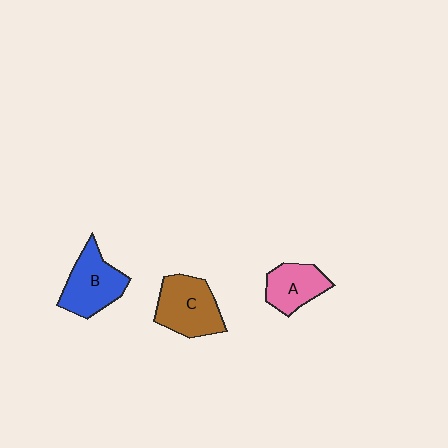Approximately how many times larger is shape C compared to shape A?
Approximately 1.4 times.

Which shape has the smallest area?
Shape A (pink).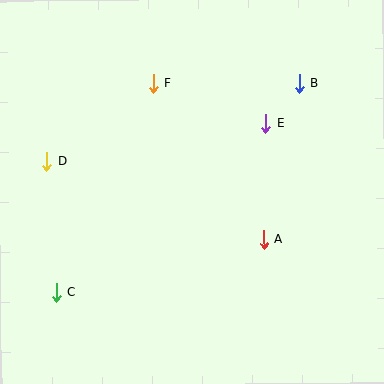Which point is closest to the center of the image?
Point A at (264, 239) is closest to the center.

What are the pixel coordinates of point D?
Point D is at (46, 162).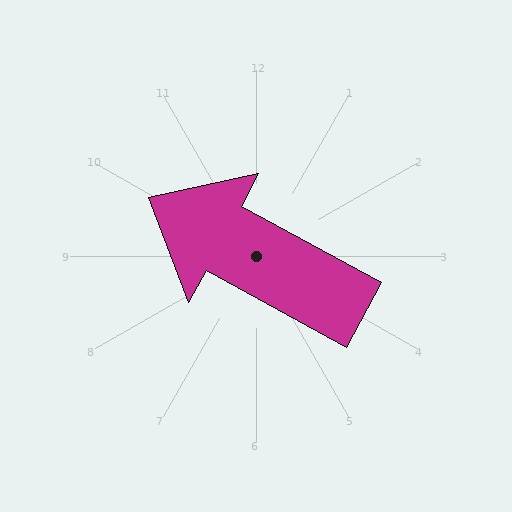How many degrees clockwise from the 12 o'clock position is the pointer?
Approximately 299 degrees.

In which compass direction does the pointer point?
Northwest.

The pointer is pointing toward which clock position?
Roughly 10 o'clock.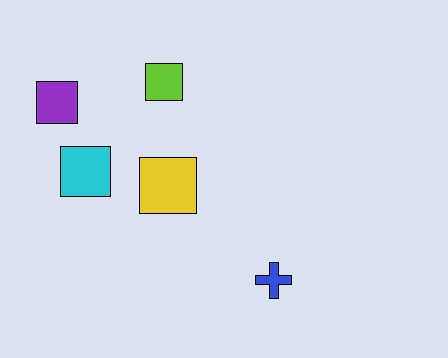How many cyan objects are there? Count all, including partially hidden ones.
There is 1 cyan object.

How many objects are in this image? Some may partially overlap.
There are 5 objects.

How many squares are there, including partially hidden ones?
There are 4 squares.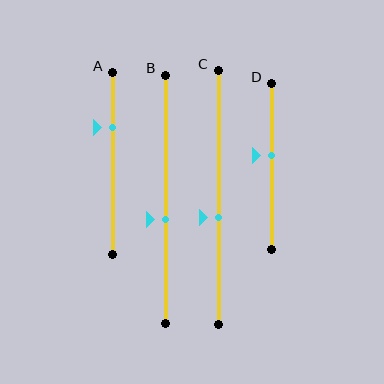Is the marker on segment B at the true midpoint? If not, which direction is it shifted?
No, the marker on segment B is shifted downward by about 8% of the segment length.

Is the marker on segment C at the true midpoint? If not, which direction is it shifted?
No, the marker on segment C is shifted downward by about 8% of the segment length.